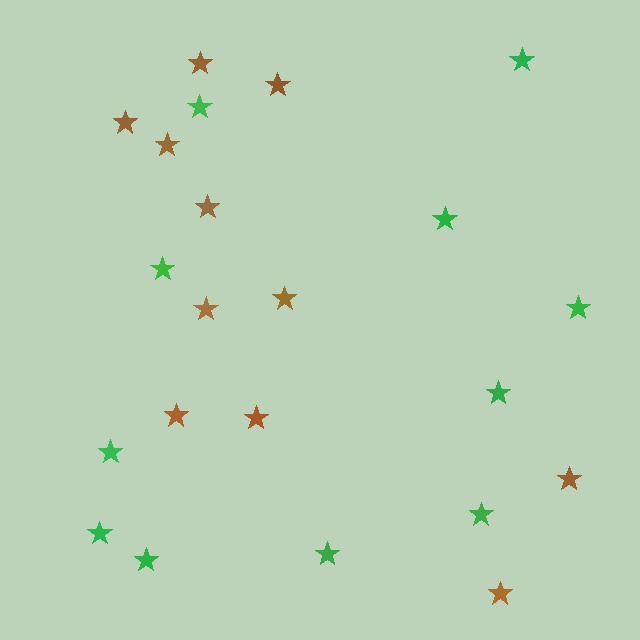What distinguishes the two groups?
There are 2 groups: one group of green stars (11) and one group of brown stars (11).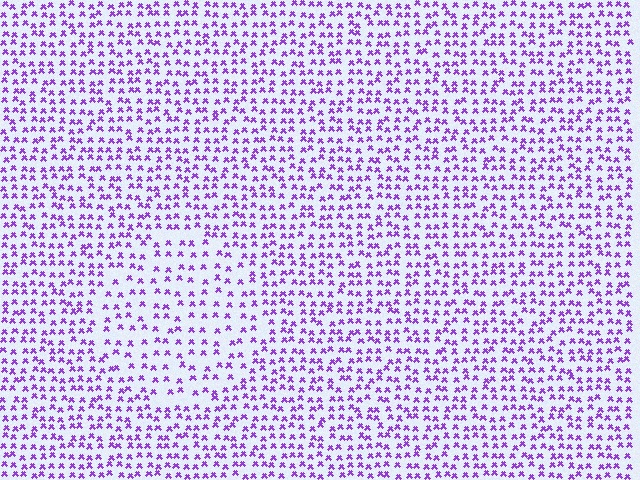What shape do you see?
I see a circle.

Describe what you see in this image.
The image contains small purple elements arranged at two different densities. A circle-shaped region is visible where the elements are less densely packed than the surrounding area.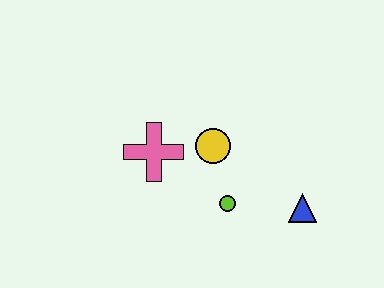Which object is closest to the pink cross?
The yellow circle is closest to the pink cross.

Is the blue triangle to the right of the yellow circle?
Yes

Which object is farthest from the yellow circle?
The blue triangle is farthest from the yellow circle.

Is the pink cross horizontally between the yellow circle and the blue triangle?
No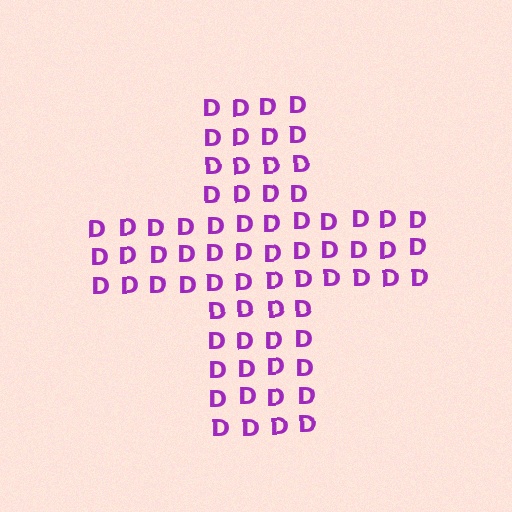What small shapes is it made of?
It is made of small letter D's.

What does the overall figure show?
The overall figure shows a cross.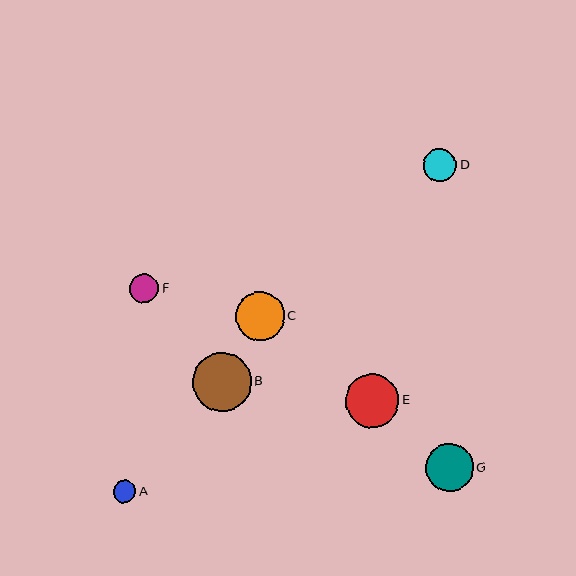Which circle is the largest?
Circle B is the largest with a size of approximately 58 pixels.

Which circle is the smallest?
Circle A is the smallest with a size of approximately 22 pixels.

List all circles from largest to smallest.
From largest to smallest: B, E, C, G, D, F, A.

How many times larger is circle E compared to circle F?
Circle E is approximately 1.8 times the size of circle F.